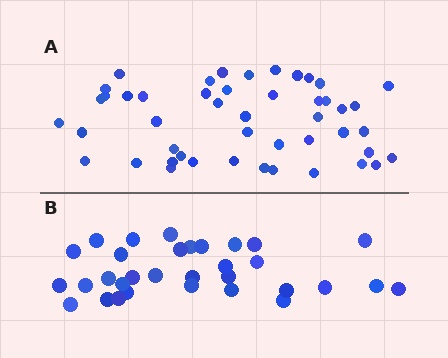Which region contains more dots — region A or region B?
Region A (the top region) has more dots.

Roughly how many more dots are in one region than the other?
Region A has approximately 15 more dots than region B.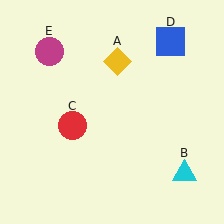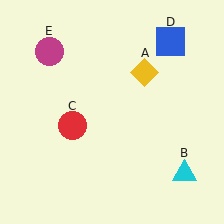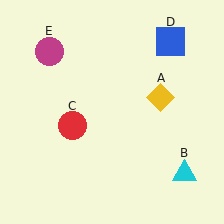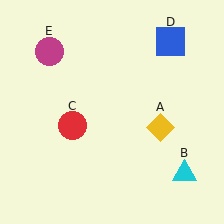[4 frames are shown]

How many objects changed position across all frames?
1 object changed position: yellow diamond (object A).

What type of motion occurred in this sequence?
The yellow diamond (object A) rotated clockwise around the center of the scene.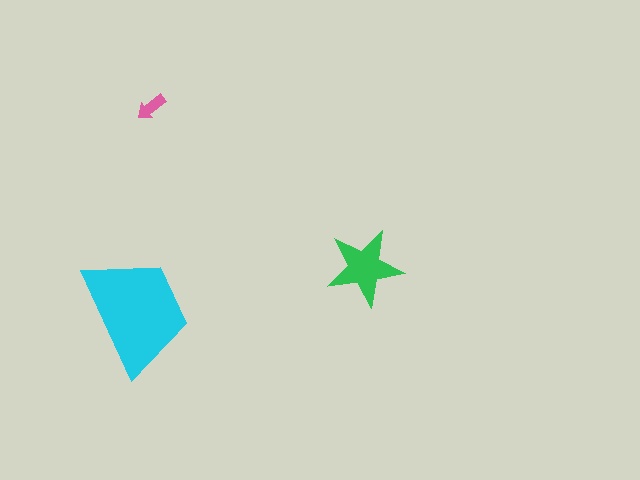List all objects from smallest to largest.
The pink arrow, the green star, the cyan trapezoid.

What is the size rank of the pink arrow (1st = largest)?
3rd.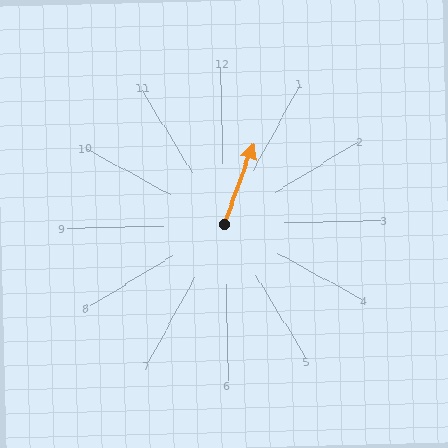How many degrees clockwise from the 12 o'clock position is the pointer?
Approximately 22 degrees.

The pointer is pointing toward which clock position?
Roughly 1 o'clock.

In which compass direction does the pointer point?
North.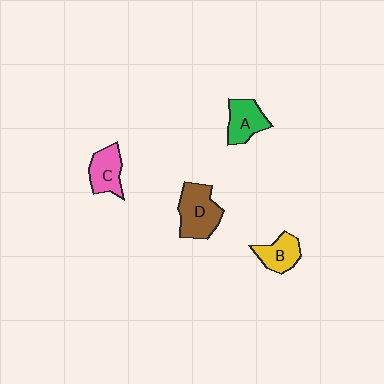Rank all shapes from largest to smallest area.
From largest to smallest: D (brown), A (green), C (pink), B (yellow).